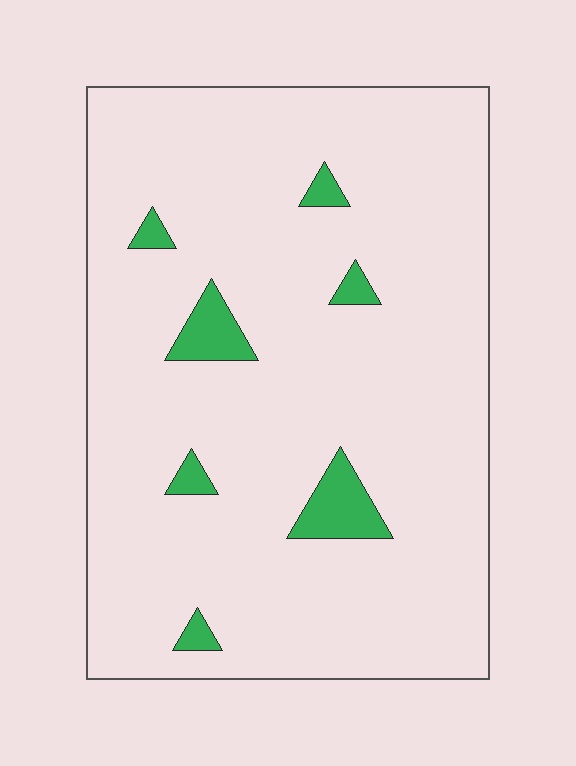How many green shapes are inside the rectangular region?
7.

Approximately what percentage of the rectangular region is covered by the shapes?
Approximately 5%.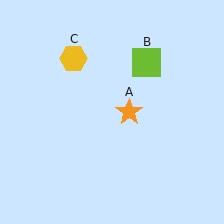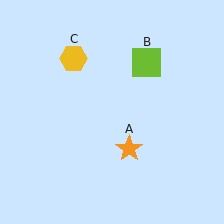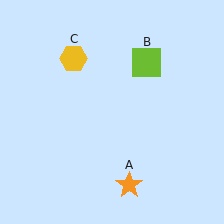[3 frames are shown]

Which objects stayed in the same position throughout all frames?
Lime square (object B) and yellow hexagon (object C) remained stationary.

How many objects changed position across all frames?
1 object changed position: orange star (object A).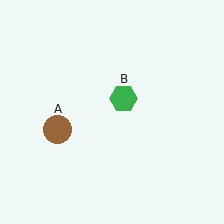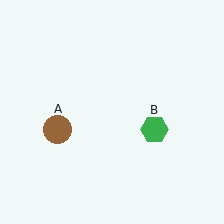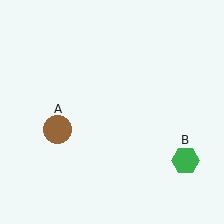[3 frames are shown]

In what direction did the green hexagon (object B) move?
The green hexagon (object B) moved down and to the right.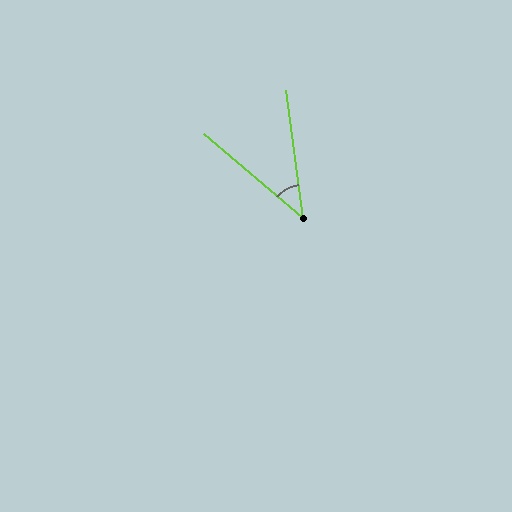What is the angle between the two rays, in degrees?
Approximately 42 degrees.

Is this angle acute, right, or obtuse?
It is acute.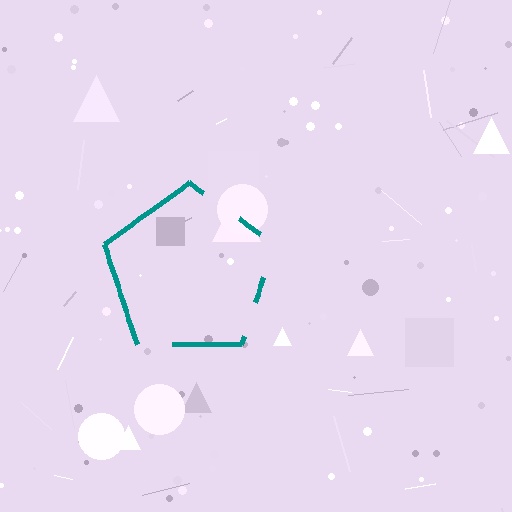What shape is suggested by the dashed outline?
The dashed outline suggests a pentagon.